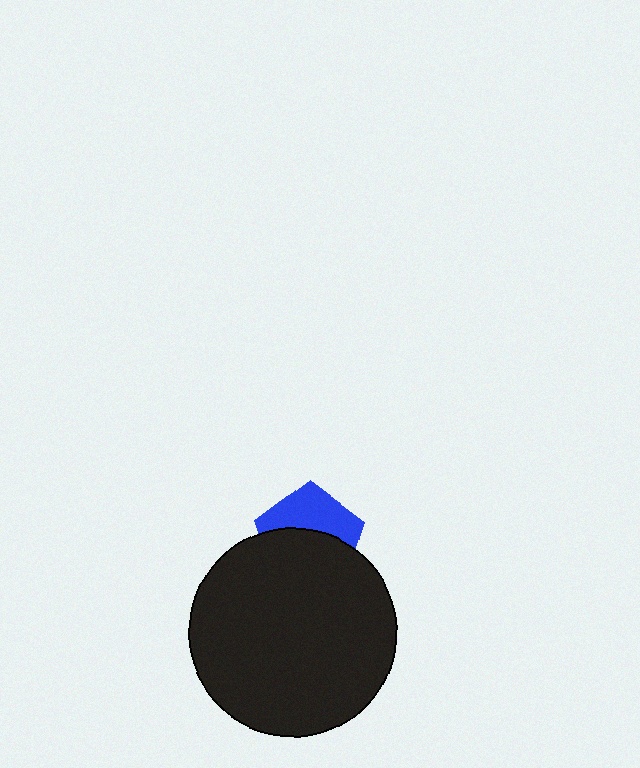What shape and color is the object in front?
The object in front is a black circle.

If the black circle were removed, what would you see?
You would see the complete blue pentagon.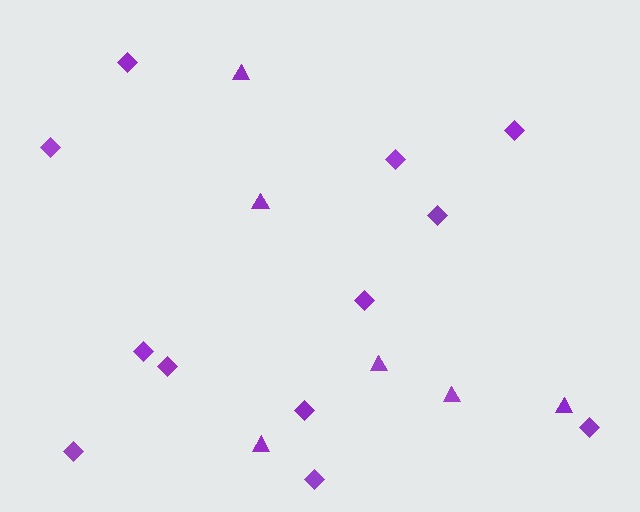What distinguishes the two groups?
There are 2 groups: one group of triangles (6) and one group of diamonds (12).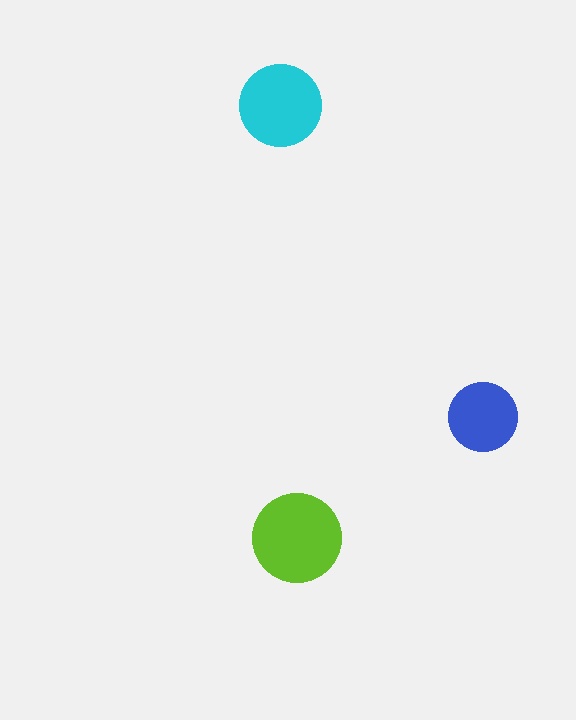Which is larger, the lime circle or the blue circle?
The lime one.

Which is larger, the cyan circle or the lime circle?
The lime one.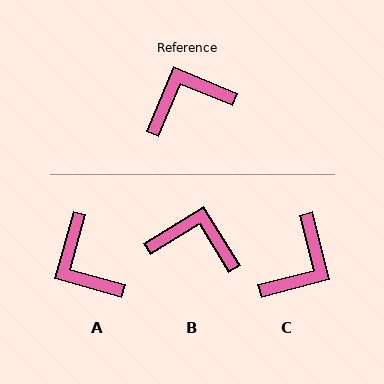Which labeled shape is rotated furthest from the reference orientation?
C, about 143 degrees away.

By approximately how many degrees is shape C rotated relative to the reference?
Approximately 143 degrees clockwise.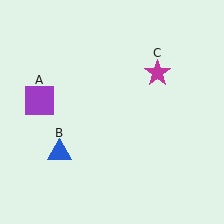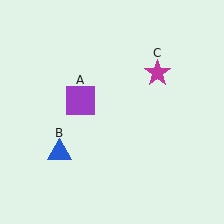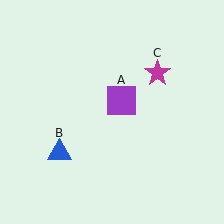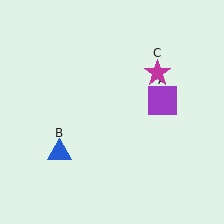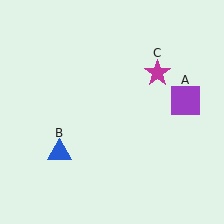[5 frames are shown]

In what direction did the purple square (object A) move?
The purple square (object A) moved right.